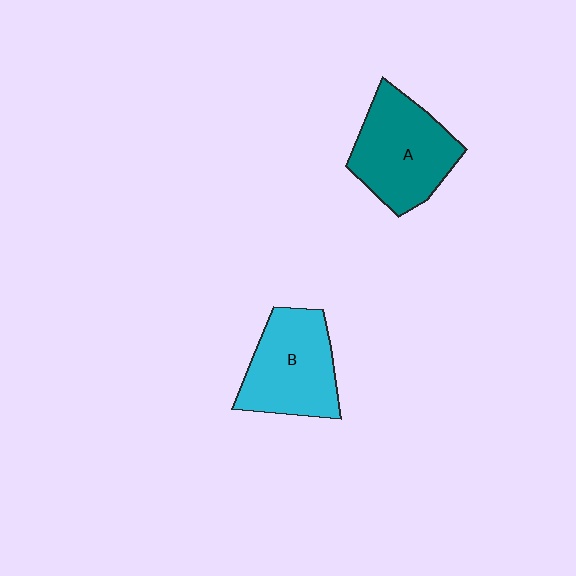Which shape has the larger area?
Shape A (teal).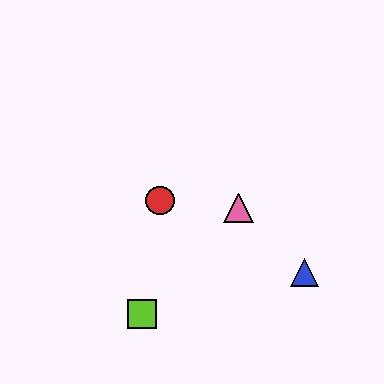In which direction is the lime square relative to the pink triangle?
The lime square is below the pink triangle.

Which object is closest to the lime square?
The red circle is closest to the lime square.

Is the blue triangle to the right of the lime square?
Yes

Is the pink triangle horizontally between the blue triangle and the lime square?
Yes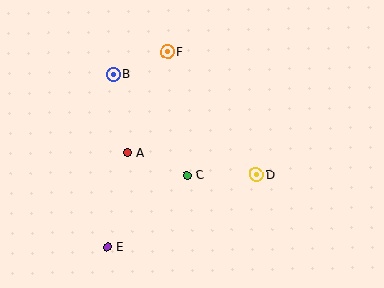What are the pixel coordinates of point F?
Point F is at (168, 52).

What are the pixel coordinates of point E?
Point E is at (107, 247).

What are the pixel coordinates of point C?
Point C is at (187, 176).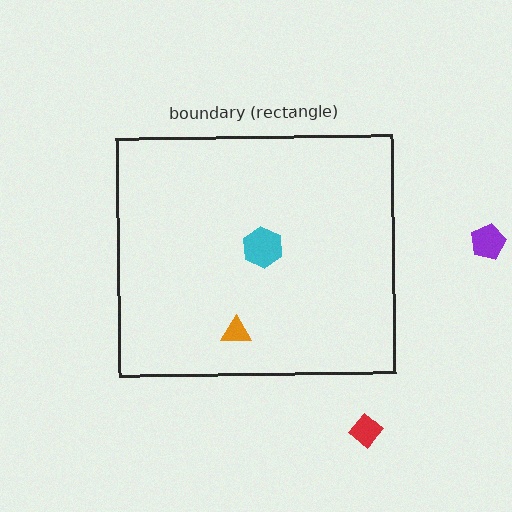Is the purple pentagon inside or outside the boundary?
Outside.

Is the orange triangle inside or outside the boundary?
Inside.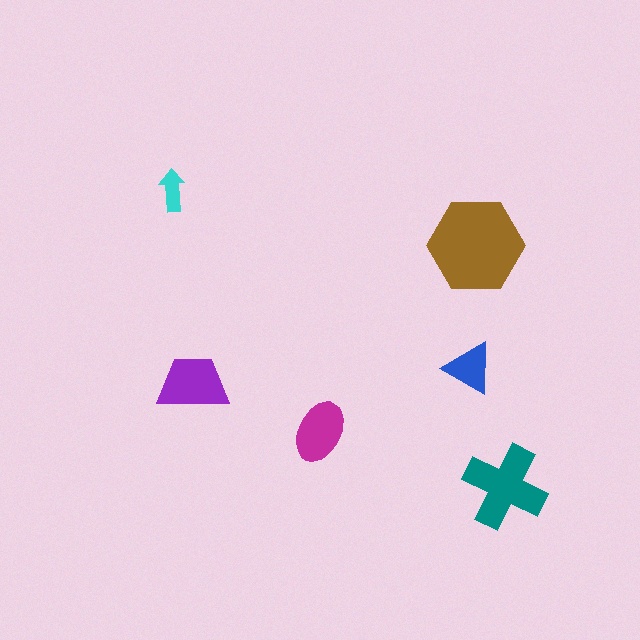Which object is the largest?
The brown hexagon.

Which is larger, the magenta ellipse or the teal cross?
The teal cross.